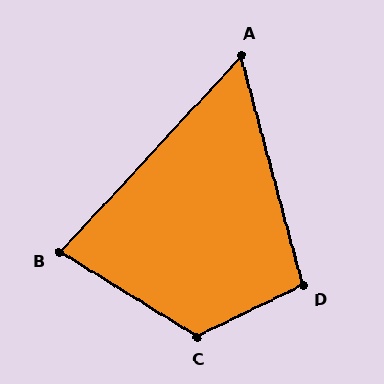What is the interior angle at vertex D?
Approximately 101 degrees (obtuse).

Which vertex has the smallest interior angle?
A, at approximately 58 degrees.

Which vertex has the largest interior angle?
C, at approximately 122 degrees.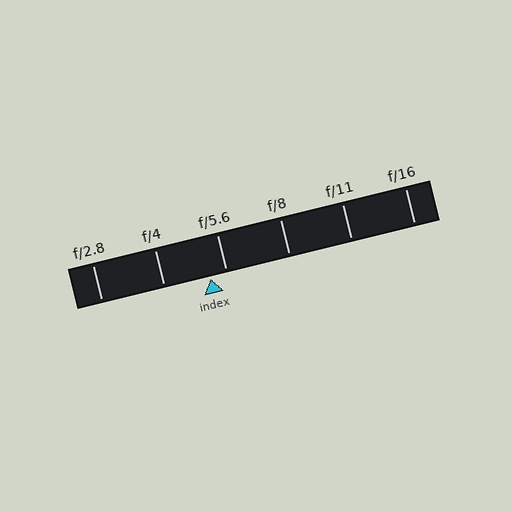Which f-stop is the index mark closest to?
The index mark is closest to f/5.6.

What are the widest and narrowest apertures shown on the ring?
The widest aperture shown is f/2.8 and the narrowest is f/16.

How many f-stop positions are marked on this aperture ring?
There are 6 f-stop positions marked.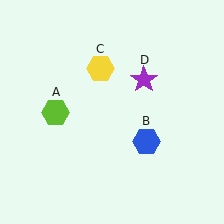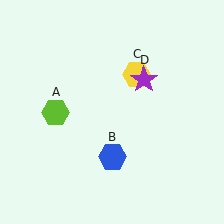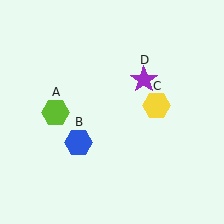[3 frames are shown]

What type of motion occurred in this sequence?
The blue hexagon (object B), yellow hexagon (object C) rotated clockwise around the center of the scene.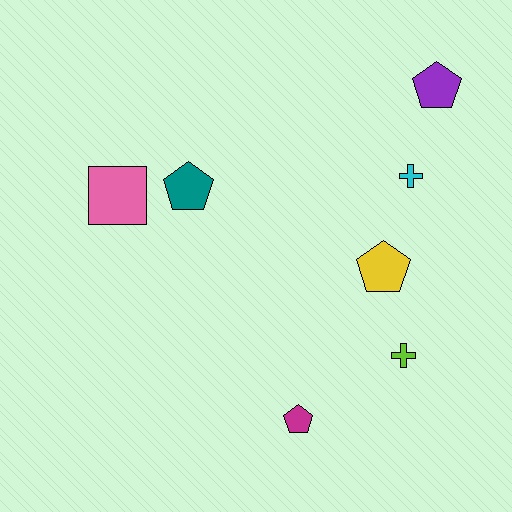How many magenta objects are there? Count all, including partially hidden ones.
There is 1 magenta object.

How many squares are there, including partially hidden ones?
There is 1 square.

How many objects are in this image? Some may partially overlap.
There are 7 objects.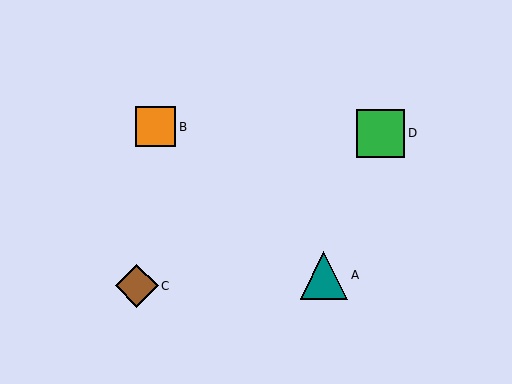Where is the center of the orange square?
The center of the orange square is at (156, 127).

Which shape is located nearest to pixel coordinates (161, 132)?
The orange square (labeled B) at (156, 127) is nearest to that location.